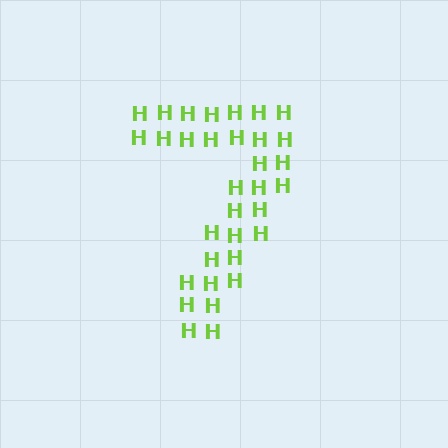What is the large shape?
The large shape is the digit 7.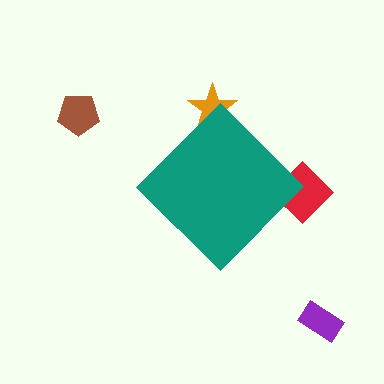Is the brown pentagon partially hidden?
No, the brown pentagon is fully visible.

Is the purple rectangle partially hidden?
No, the purple rectangle is fully visible.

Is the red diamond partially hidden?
Yes, the red diamond is partially hidden behind the teal diamond.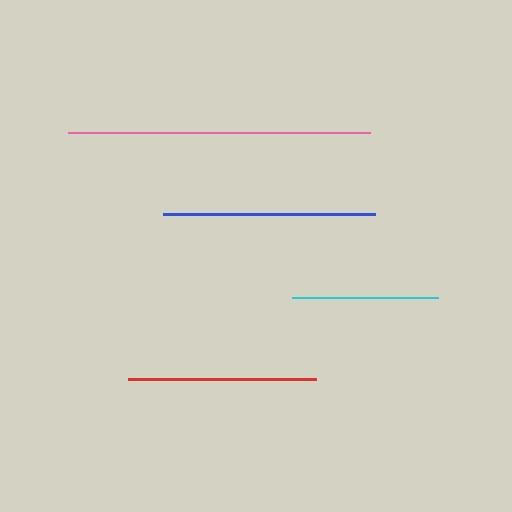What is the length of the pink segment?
The pink segment is approximately 302 pixels long.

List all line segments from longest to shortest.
From longest to shortest: pink, blue, red, cyan.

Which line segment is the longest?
The pink line is the longest at approximately 302 pixels.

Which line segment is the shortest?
The cyan line is the shortest at approximately 146 pixels.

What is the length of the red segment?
The red segment is approximately 187 pixels long.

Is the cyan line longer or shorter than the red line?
The red line is longer than the cyan line.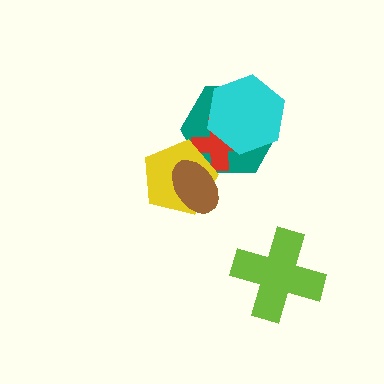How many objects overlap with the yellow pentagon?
3 objects overlap with the yellow pentagon.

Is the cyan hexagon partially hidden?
No, no other shape covers it.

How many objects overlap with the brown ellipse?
3 objects overlap with the brown ellipse.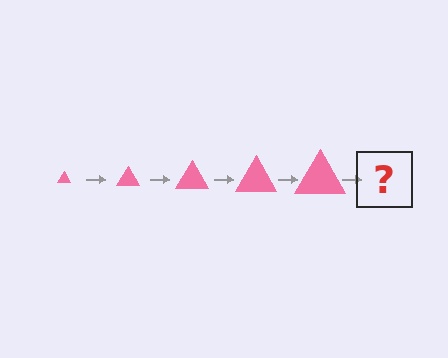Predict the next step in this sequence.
The next step is a pink triangle, larger than the previous one.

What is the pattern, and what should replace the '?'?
The pattern is that the triangle gets progressively larger each step. The '?' should be a pink triangle, larger than the previous one.